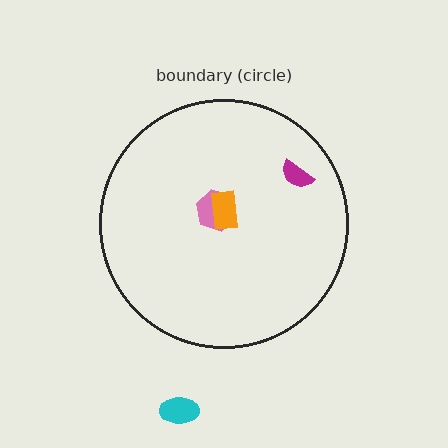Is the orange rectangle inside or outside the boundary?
Inside.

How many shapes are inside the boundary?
3 inside, 1 outside.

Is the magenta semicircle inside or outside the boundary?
Inside.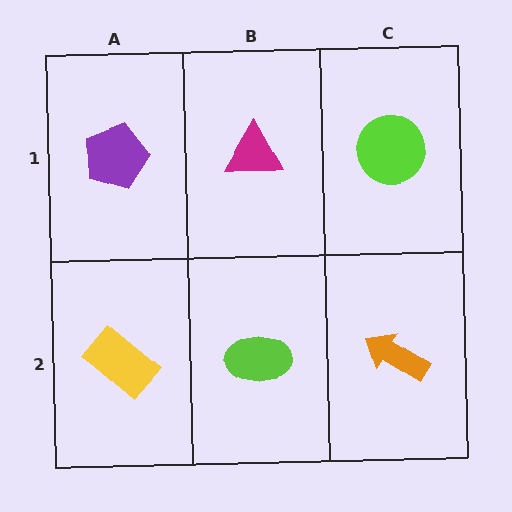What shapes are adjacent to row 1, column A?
A yellow rectangle (row 2, column A), a magenta triangle (row 1, column B).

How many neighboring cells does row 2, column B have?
3.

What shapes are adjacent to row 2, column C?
A lime circle (row 1, column C), a lime ellipse (row 2, column B).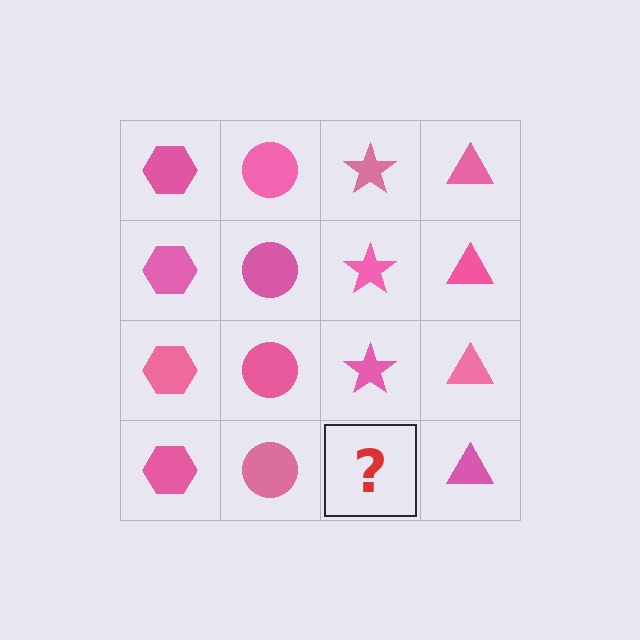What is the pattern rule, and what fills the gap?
The rule is that each column has a consistent shape. The gap should be filled with a pink star.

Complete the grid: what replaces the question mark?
The question mark should be replaced with a pink star.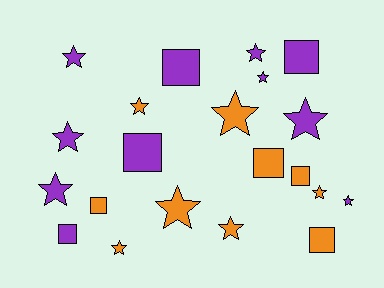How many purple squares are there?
There are 4 purple squares.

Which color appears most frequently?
Purple, with 11 objects.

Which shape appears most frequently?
Star, with 13 objects.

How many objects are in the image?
There are 21 objects.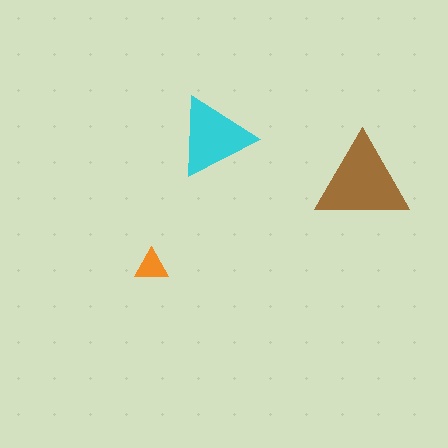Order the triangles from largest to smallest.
the brown one, the cyan one, the orange one.